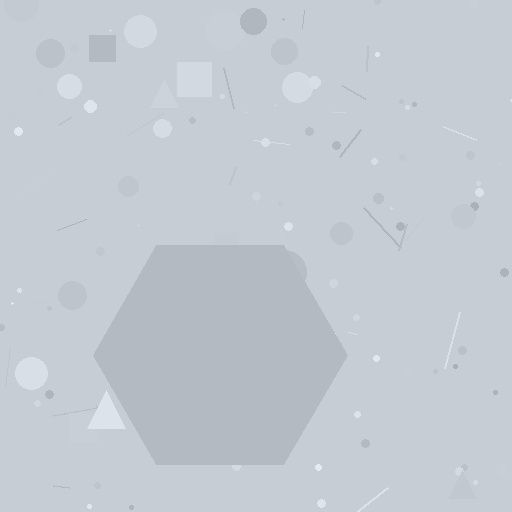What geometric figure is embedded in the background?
A hexagon is embedded in the background.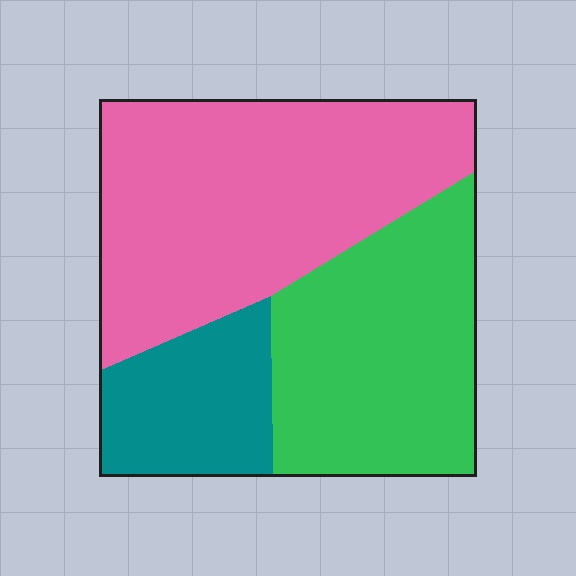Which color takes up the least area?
Teal, at roughly 15%.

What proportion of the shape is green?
Green covers about 35% of the shape.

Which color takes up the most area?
Pink, at roughly 50%.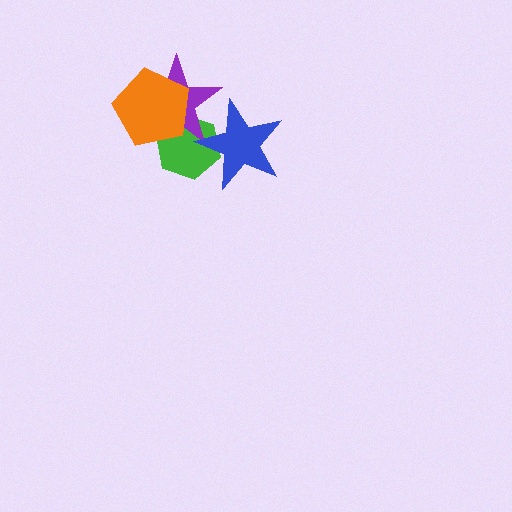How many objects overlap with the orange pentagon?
2 objects overlap with the orange pentagon.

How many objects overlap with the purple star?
3 objects overlap with the purple star.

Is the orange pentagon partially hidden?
No, no other shape covers it.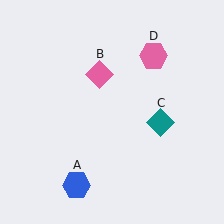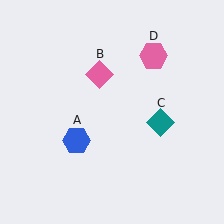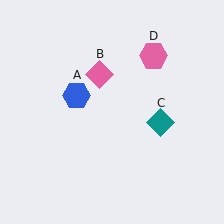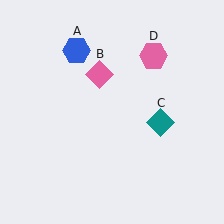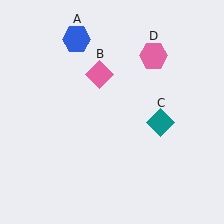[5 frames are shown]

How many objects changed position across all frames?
1 object changed position: blue hexagon (object A).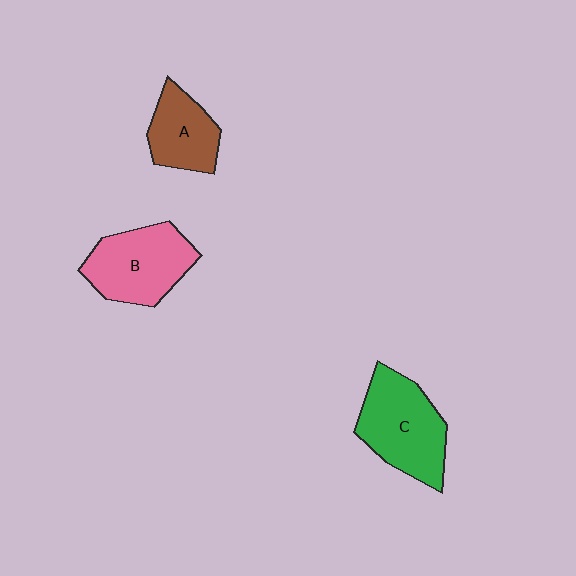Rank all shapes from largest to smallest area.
From largest to smallest: C (green), B (pink), A (brown).